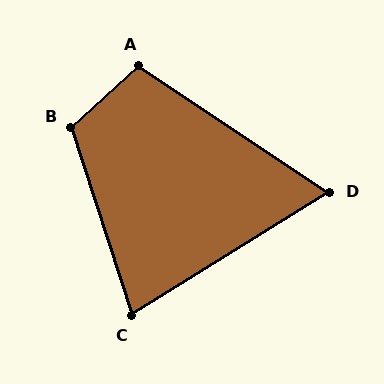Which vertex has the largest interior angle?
B, at approximately 114 degrees.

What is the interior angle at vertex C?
Approximately 76 degrees (acute).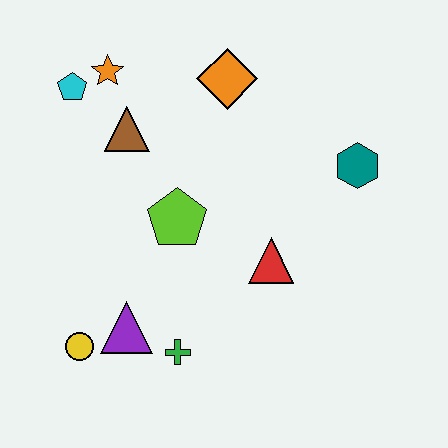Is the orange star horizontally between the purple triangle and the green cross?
No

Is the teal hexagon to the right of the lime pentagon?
Yes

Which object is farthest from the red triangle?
The cyan pentagon is farthest from the red triangle.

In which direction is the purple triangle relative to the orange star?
The purple triangle is below the orange star.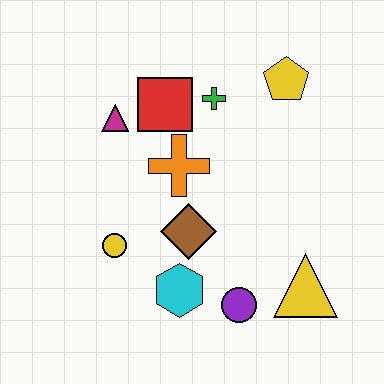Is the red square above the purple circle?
Yes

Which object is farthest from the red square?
The yellow triangle is farthest from the red square.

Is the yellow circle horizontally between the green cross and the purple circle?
No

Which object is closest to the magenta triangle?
The red square is closest to the magenta triangle.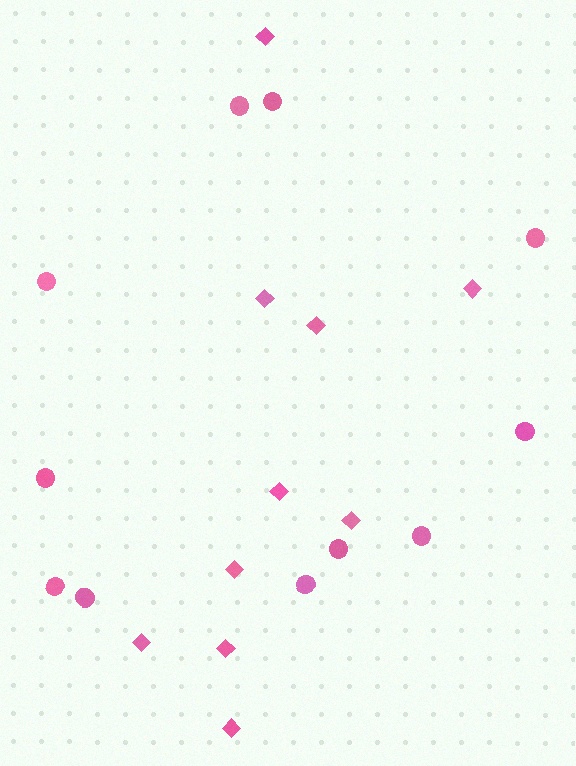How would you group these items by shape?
There are 2 groups: one group of circles (11) and one group of diamonds (10).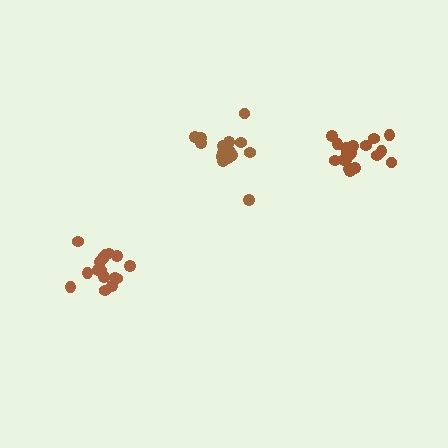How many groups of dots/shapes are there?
There are 3 groups.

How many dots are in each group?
Group 1: 17 dots, Group 2: 19 dots, Group 3: 17 dots (53 total).